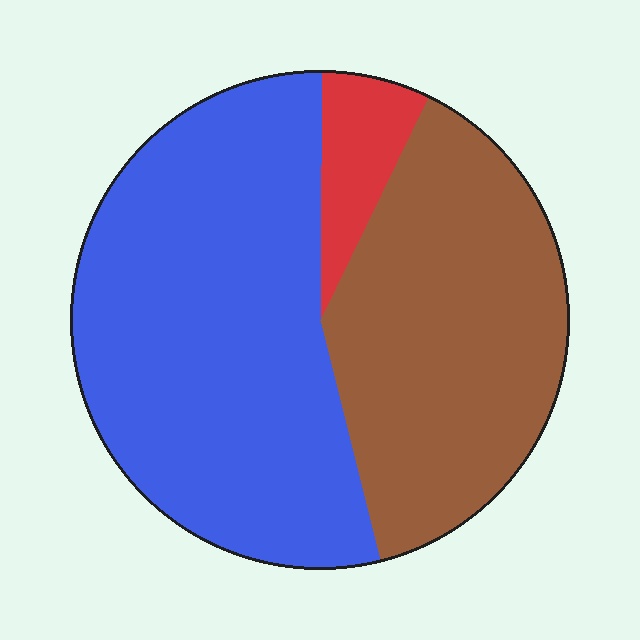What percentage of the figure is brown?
Brown takes up about two fifths (2/5) of the figure.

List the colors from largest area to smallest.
From largest to smallest: blue, brown, red.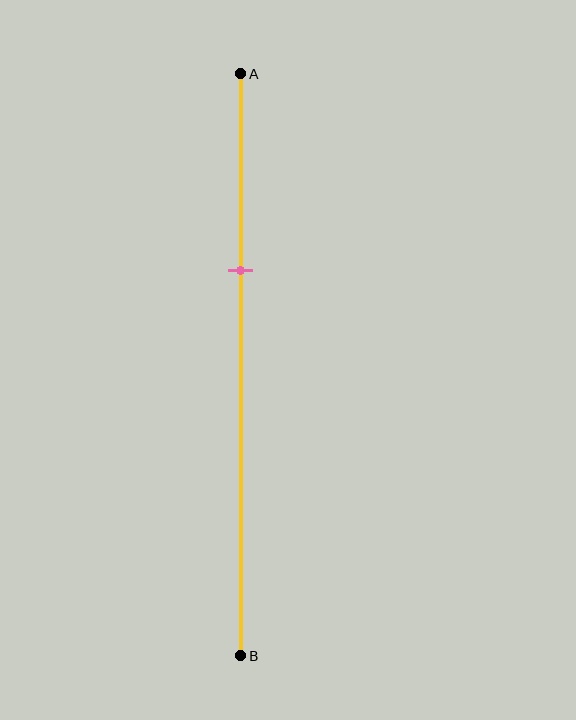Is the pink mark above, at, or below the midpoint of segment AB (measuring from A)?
The pink mark is above the midpoint of segment AB.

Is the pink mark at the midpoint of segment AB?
No, the mark is at about 35% from A, not at the 50% midpoint.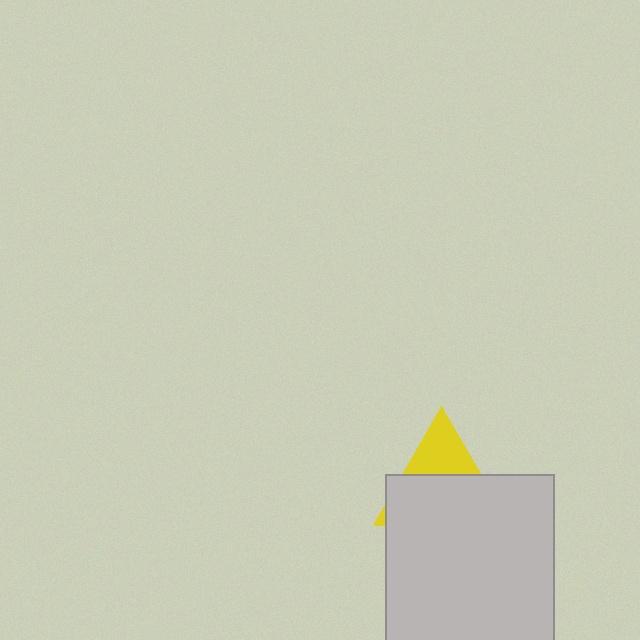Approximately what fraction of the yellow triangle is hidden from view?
Roughly 66% of the yellow triangle is hidden behind the light gray rectangle.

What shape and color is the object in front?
The object in front is a light gray rectangle.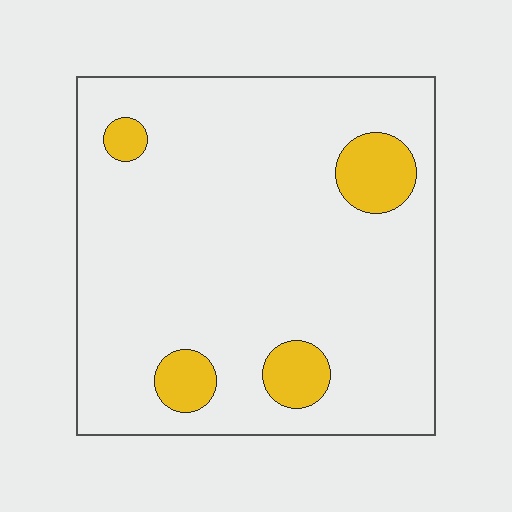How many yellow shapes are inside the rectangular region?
4.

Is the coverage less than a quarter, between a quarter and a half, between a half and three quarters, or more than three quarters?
Less than a quarter.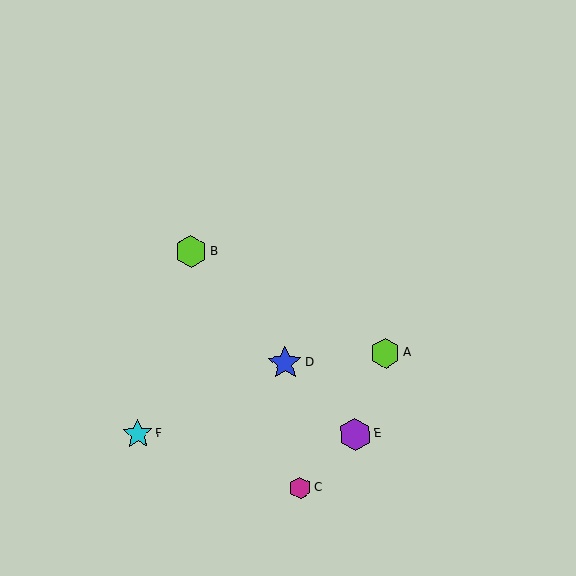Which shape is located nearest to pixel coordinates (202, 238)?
The lime hexagon (labeled B) at (191, 252) is nearest to that location.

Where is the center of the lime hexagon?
The center of the lime hexagon is at (191, 252).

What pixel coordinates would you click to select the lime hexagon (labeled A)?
Click at (385, 353) to select the lime hexagon A.